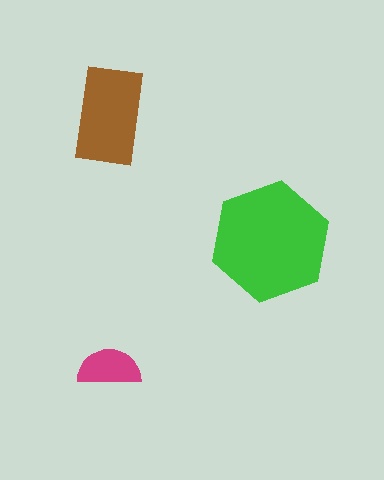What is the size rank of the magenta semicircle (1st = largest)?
3rd.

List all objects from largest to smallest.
The green hexagon, the brown rectangle, the magenta semicircle.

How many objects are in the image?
There are 3 objects in the image.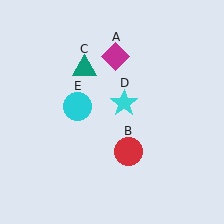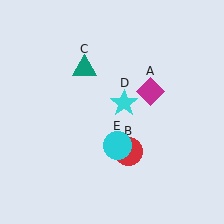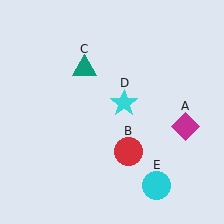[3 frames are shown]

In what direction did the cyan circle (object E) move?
The cyan circle (object E) moved down and to the right.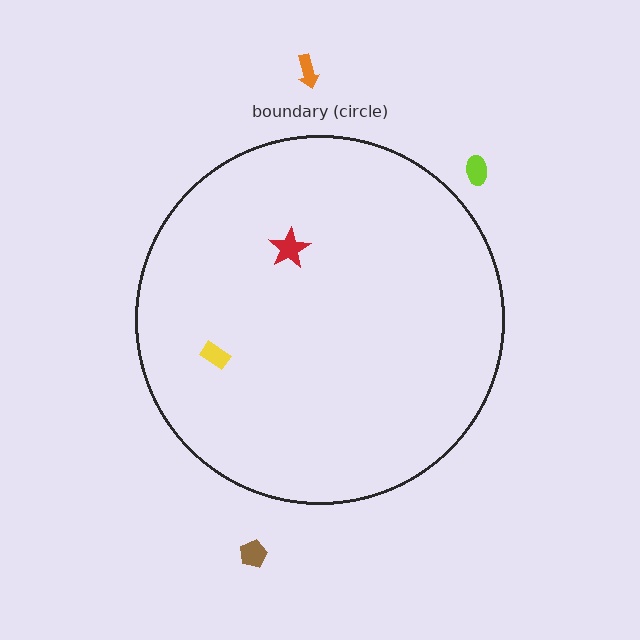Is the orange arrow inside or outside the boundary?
Outside.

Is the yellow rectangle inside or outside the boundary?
Inside.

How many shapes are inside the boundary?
2 inside, 3 outside.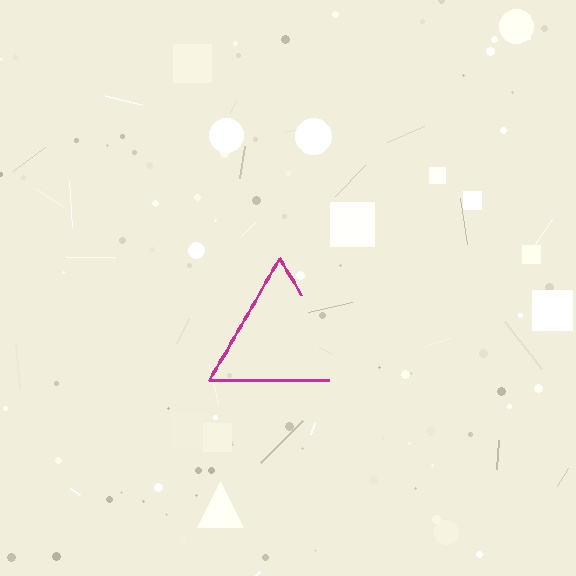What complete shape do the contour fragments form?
The contour fragments form a triangle.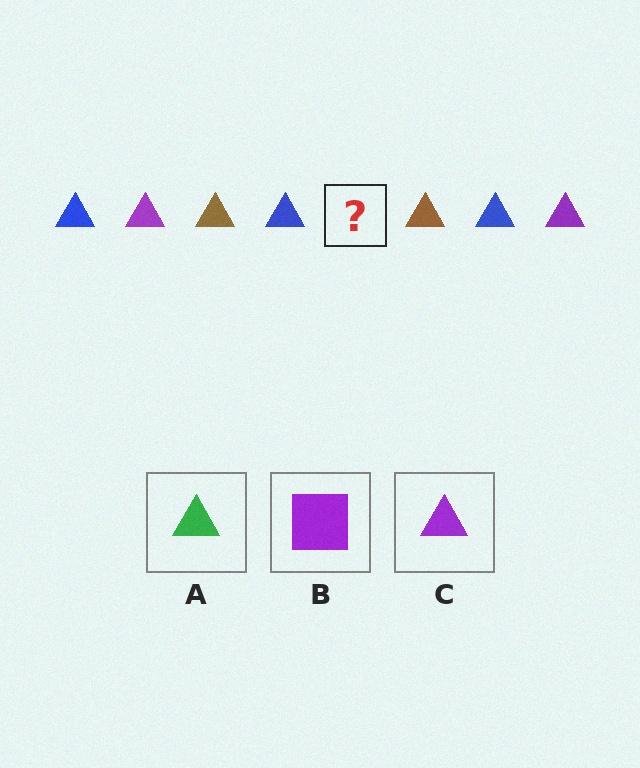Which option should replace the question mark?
Option C.